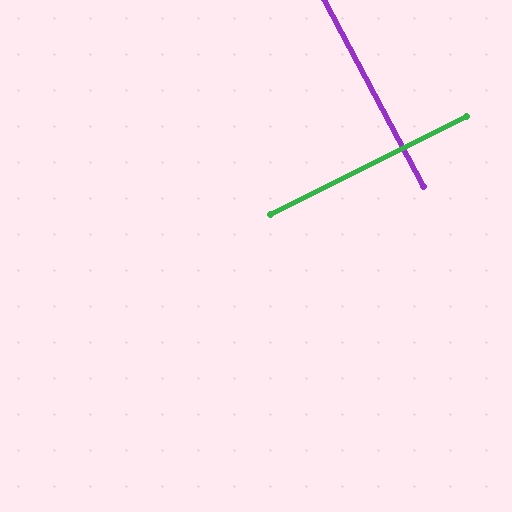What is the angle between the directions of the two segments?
Approximately 89 degrees.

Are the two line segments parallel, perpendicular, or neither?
Perpendicular — they meet at approximately 89°.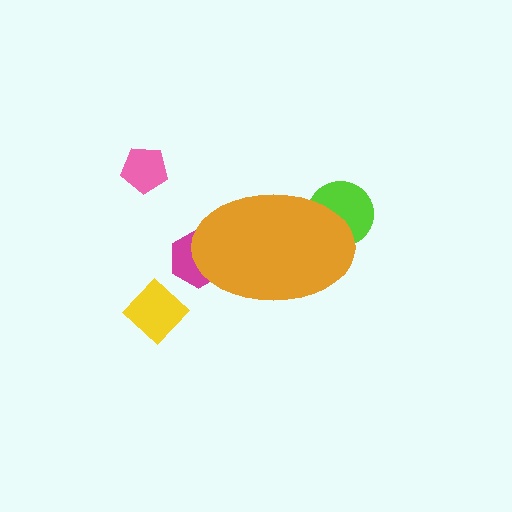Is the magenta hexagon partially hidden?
Yes, the magenta hexagon is partially hidden behind the orange ellipse.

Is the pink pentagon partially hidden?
No, the pink pentagon is fully visible.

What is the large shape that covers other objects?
An orange ellipse.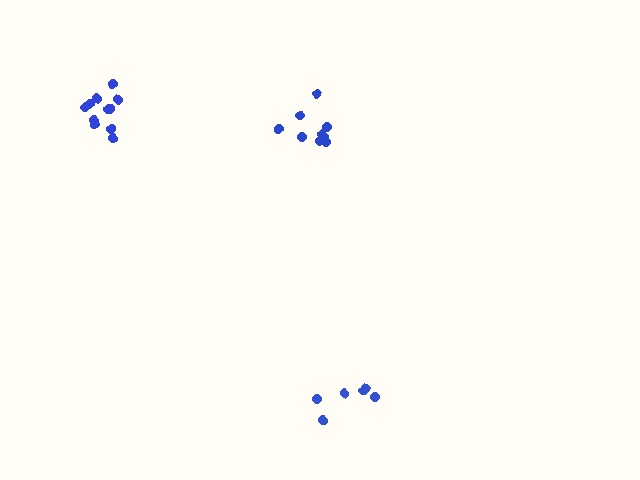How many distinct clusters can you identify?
There are 3 distinct clusters.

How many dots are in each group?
Group 1: 9 dots, Group 2: 11 dots, Group 3: 6 dots (26 total).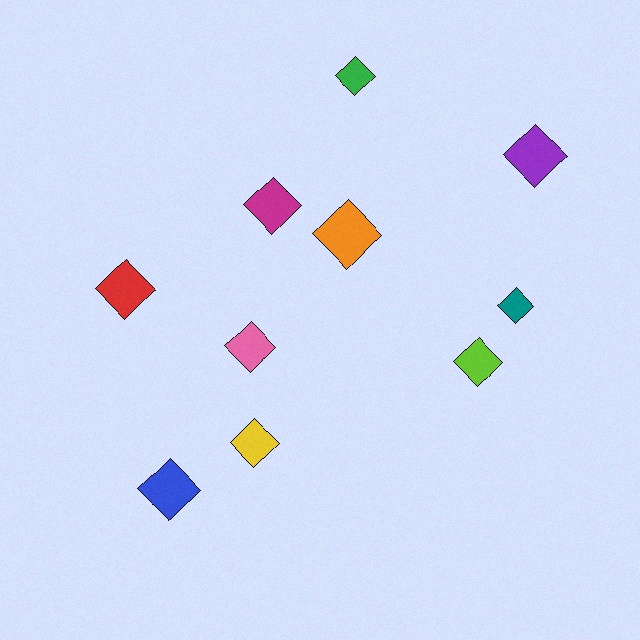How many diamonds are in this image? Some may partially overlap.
There are 10 diamonds.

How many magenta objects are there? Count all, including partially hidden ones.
There is 1 magenta object.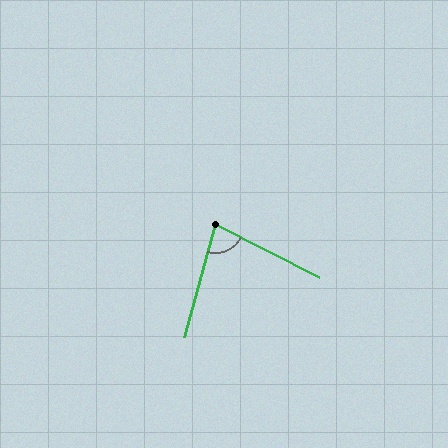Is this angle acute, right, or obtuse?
It is acute.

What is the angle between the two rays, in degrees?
Approximately 79 degrees.